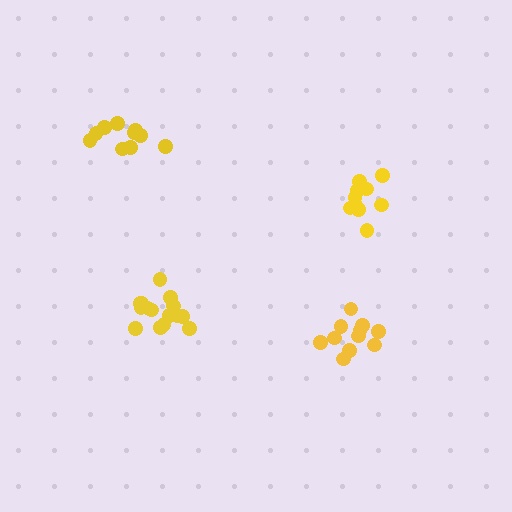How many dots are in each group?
Group 1: 15 dots, Group 2: 10 dots, Group 3: 10 dots, Group 4: 11 dots (46 total).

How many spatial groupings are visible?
There are 4 spatial groupings.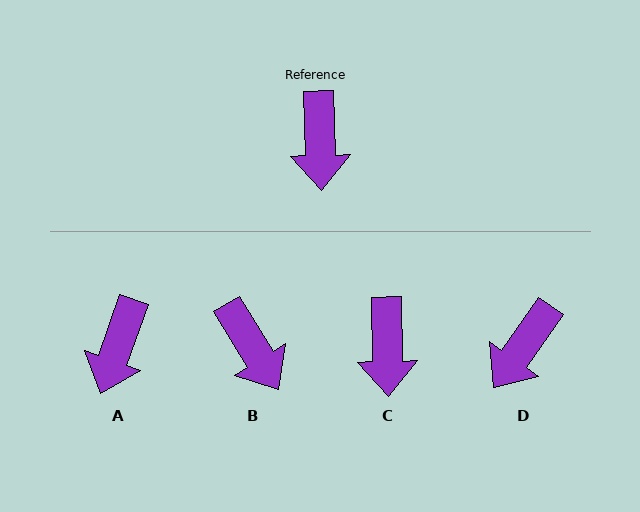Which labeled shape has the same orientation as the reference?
C.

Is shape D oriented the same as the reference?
No, it is off by about 37 degrees.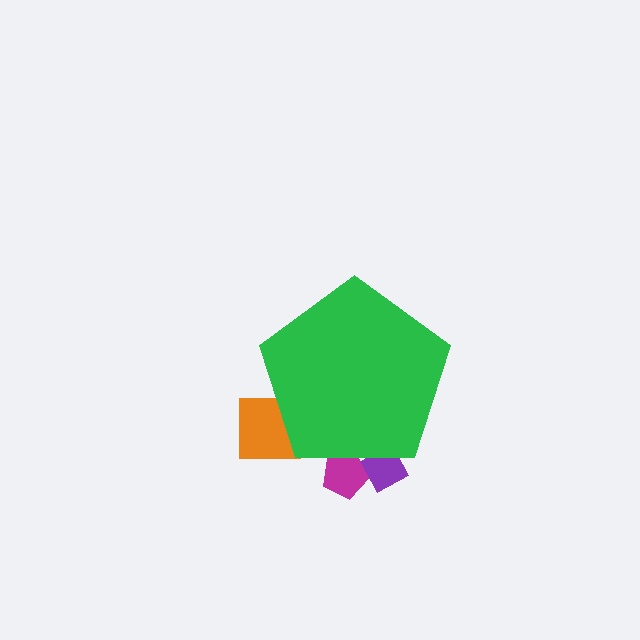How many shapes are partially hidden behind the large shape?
3 shapes are partially hidden.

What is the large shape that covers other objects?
A green pentagon.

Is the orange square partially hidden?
Yes, the orange square is partially hidden behind the green pentagon.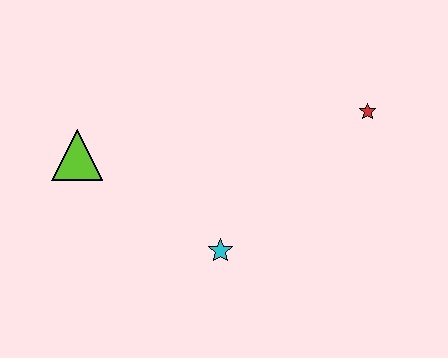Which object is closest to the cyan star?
The lime triangle is closest to the cyan star.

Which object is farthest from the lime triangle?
The red star is farthest from the lime triangle.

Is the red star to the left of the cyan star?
No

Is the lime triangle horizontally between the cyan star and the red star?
No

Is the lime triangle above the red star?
No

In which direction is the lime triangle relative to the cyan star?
The lime triangle is to the left of the cyan star.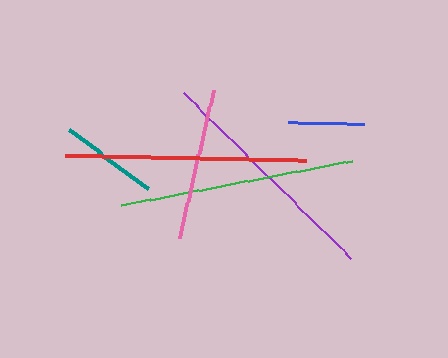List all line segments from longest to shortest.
From longest to shortest: red, purple, green, pink, teal, blue.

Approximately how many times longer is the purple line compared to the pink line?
The purple line is approximately 1.6 times the length of the pink line.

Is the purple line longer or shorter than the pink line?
The purple line is longer than the pink line.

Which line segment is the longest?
The red line is the longest at approximately 241 pixels.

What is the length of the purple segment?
The purple segment is approximately 235 pixels long.